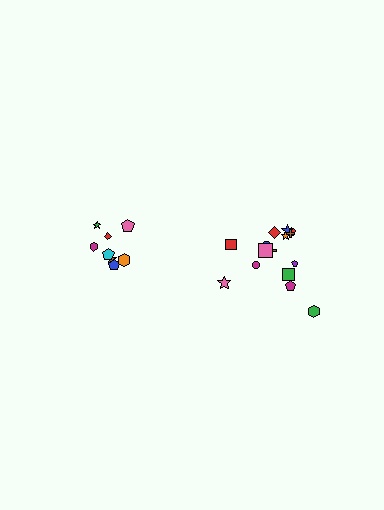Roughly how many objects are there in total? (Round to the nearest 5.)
Roughly 25 objects in total.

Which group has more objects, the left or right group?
The right group.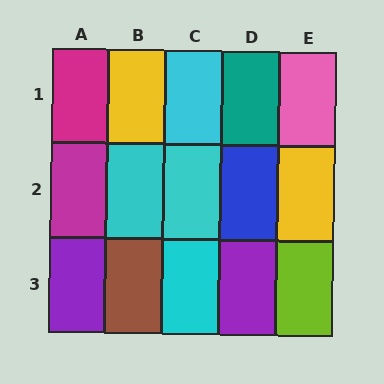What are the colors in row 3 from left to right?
Purple, brown, cyan, purple, lime.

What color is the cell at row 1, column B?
Yellow.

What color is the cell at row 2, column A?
Magenta.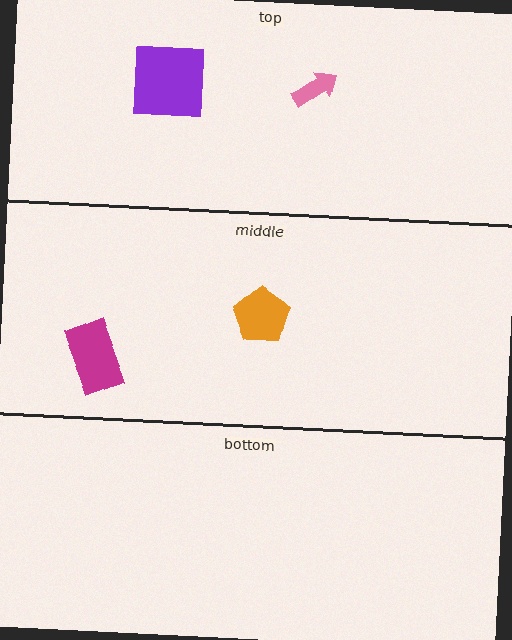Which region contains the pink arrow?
The top region.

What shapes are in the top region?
The pink arrow, the purple square.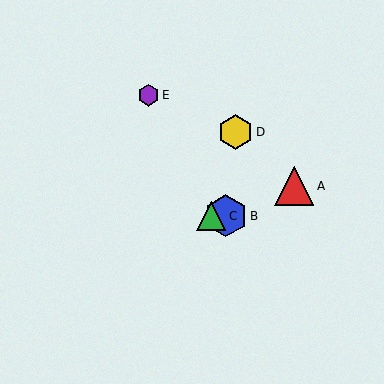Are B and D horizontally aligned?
No, B is at y≈216 and D is at y≈132.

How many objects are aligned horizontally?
2 objects (B, C) are aligned horizontally.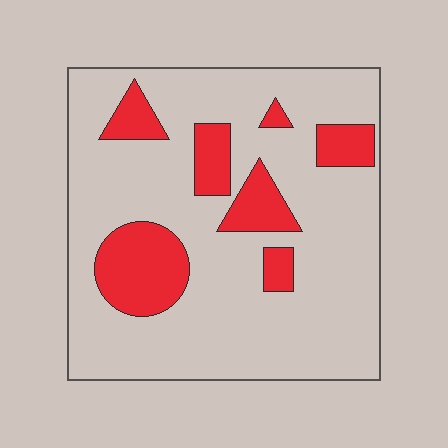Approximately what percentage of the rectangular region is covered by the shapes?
Approximately 20%.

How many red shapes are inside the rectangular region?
7.